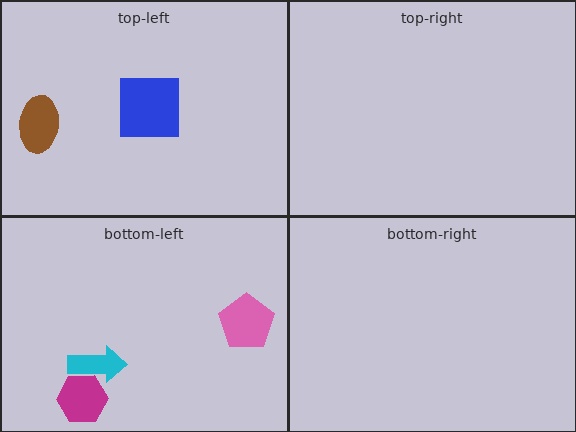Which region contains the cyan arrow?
The bottom-left region.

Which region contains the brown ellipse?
The top-left region.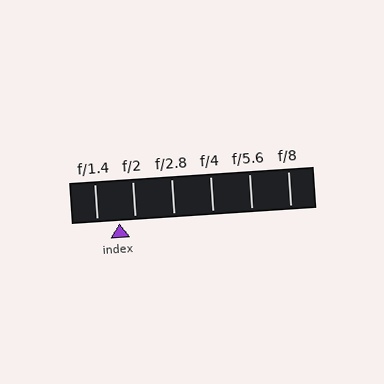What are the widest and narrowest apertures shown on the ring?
The widest aperture shown is f/1.4 and the narrowest is f/8.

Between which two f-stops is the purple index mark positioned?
The index mark is between f/1.4 and f/2.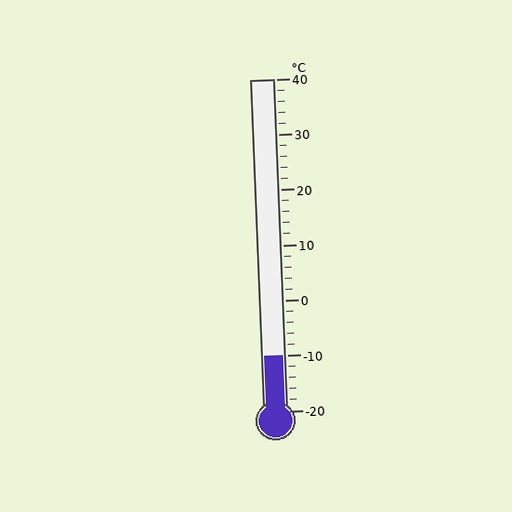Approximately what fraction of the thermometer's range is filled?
The thermometer is filled to approximately 15% of its range.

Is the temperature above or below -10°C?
The temperature is at -10°C.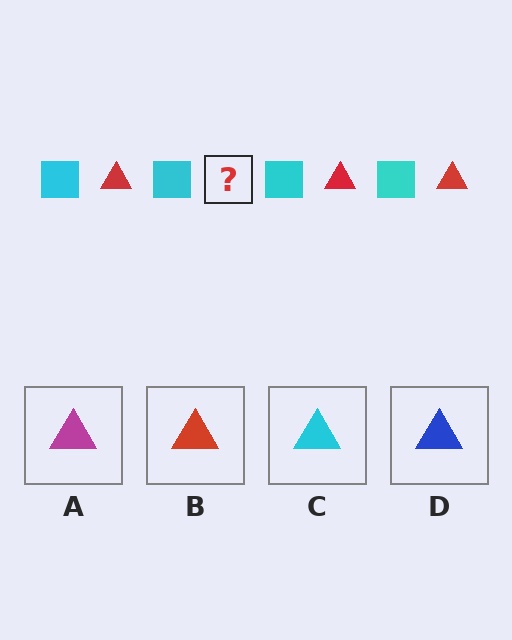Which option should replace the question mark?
Option B.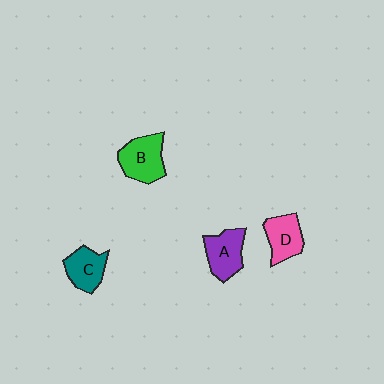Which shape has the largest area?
Shape B (green).